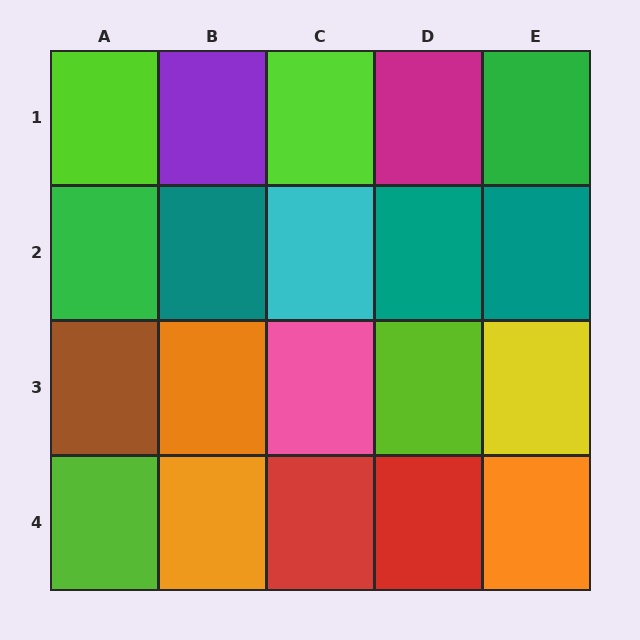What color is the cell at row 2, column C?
Cyan.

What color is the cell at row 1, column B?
Purple.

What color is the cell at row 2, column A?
Green.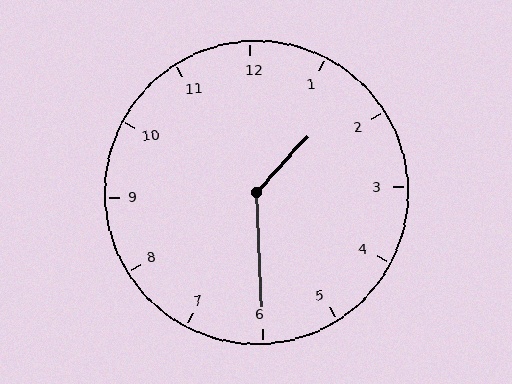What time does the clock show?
1:30.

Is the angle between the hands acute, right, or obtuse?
It is obtuse.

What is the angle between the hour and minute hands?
Approximately 135 degrees.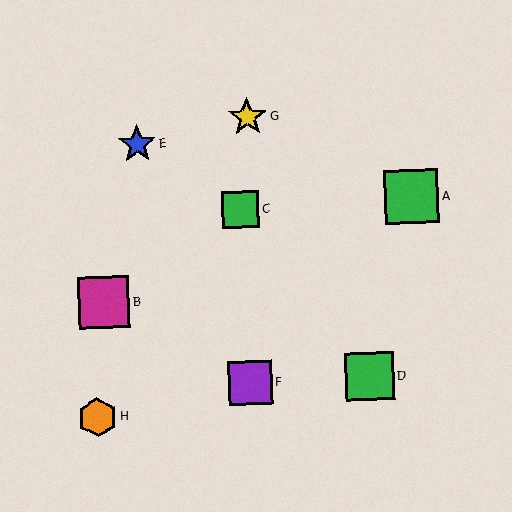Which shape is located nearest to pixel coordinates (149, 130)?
The blue star (labeled E) at (137, 144) is nearest to that location.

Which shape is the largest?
The green square (labeled A) is the largest.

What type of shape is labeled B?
Shape B is a magenta square.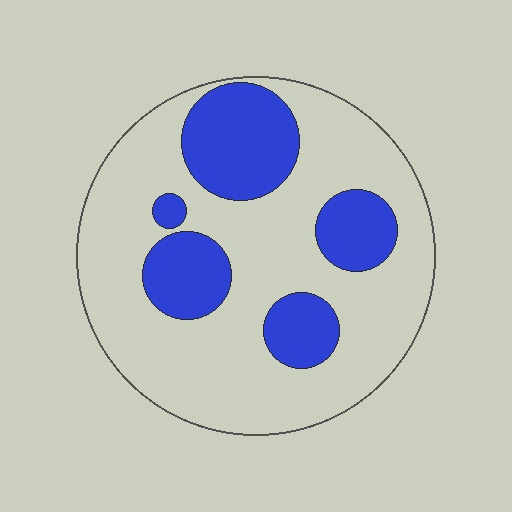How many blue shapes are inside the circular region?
5.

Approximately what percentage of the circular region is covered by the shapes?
Approximately 30%.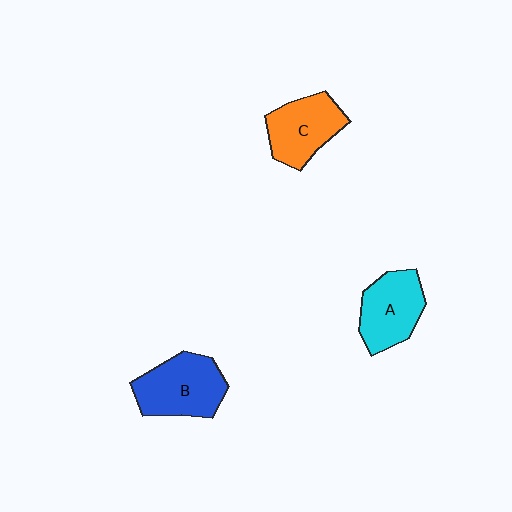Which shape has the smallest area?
Shape C (orange).